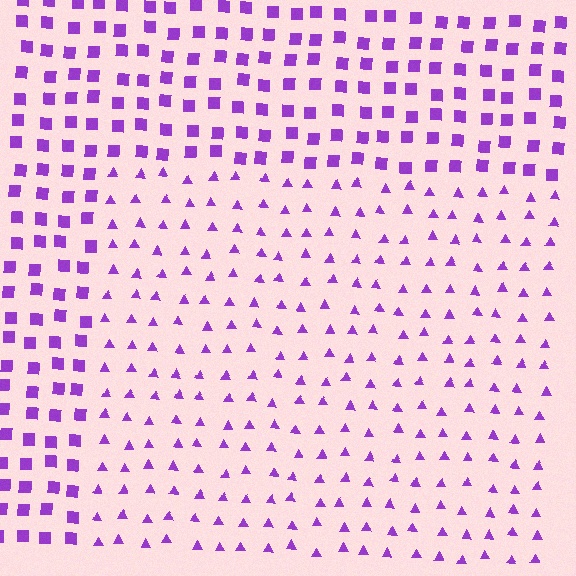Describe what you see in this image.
The image is filled with small purple elements arranged in a uniform grid. A rectangle-shaped region contains triangles, while the surrounding area contains squares. The boundary is defined purely by the change in element shape.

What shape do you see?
I see a rectangle.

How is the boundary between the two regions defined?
The boundary is defined by a change in element shape: triangles inside vs. squares outside. All elements share the same color and spacing.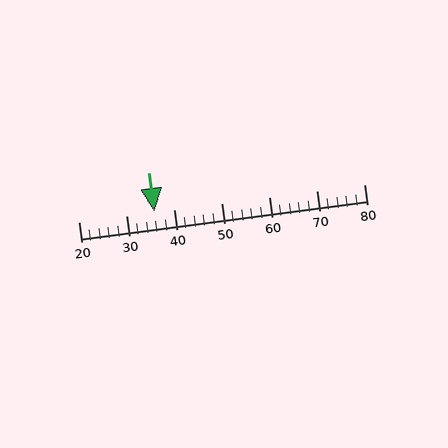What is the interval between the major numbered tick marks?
The major tick marks are spaced 10 units apart.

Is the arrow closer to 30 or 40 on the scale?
The arrow is closer to 40.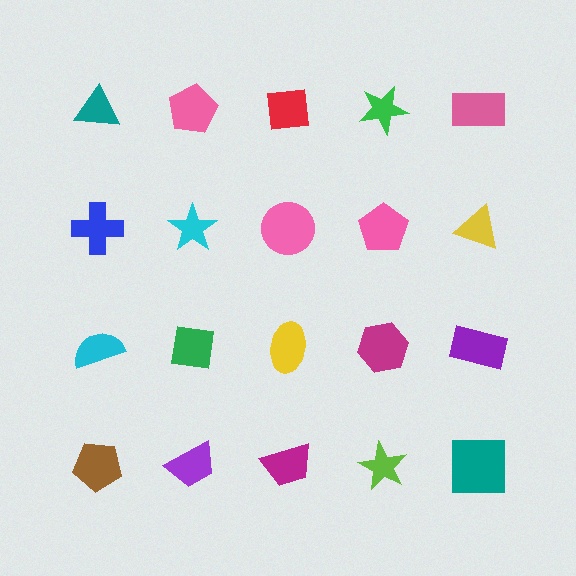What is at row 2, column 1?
A blue cross.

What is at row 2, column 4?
A pink pentagon.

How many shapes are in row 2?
5 shapes.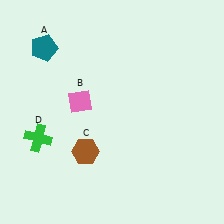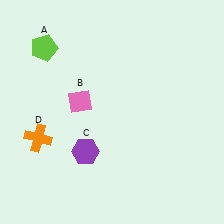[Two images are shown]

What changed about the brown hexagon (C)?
In Image 1, C is brown. In Image 2, it changed to purple.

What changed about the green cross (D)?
In Image 1, D is green. In Image 2, it changed to orange.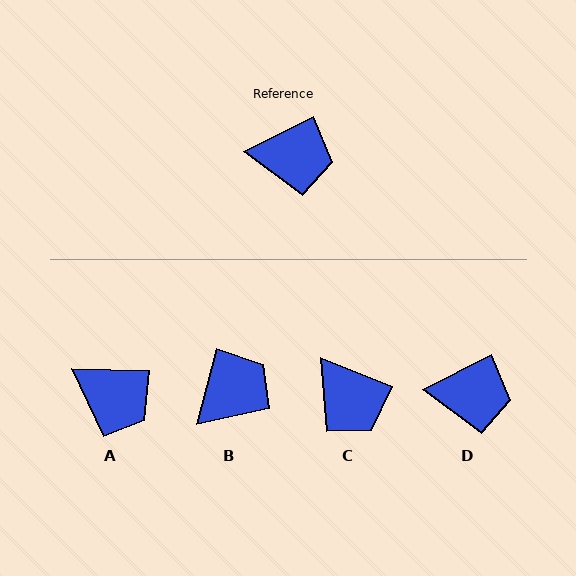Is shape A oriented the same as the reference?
No, it is off by about 28 degrees.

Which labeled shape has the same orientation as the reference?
D.